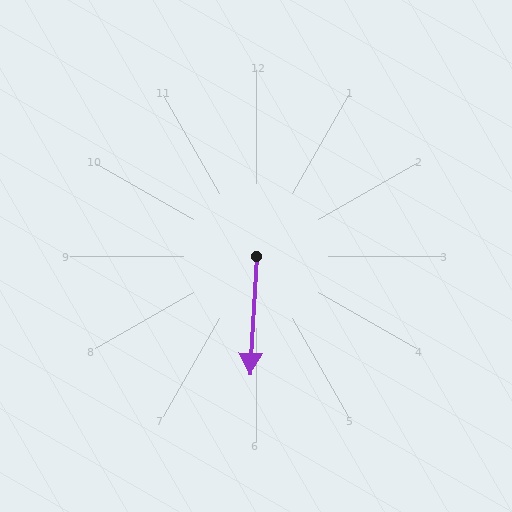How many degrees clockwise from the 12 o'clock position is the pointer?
Approximately 183 degrees.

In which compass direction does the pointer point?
South.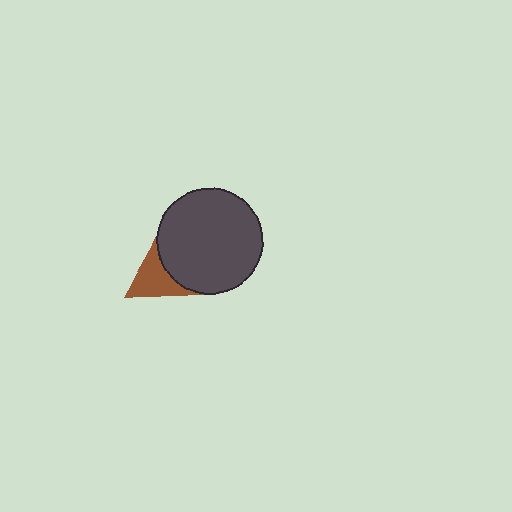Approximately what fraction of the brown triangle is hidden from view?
Roughly 59% of the brown triangle is hidden behind the dark gray circle.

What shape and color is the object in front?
The object in front is a dark gray circle.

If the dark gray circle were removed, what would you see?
You would see the complete brown triangle.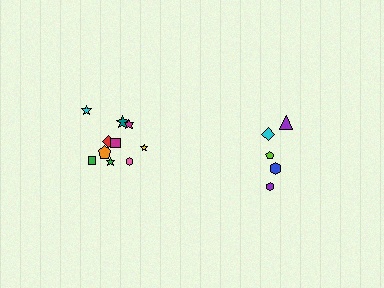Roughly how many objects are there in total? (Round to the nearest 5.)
Roughly 15 objects in total.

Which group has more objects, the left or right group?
The left group.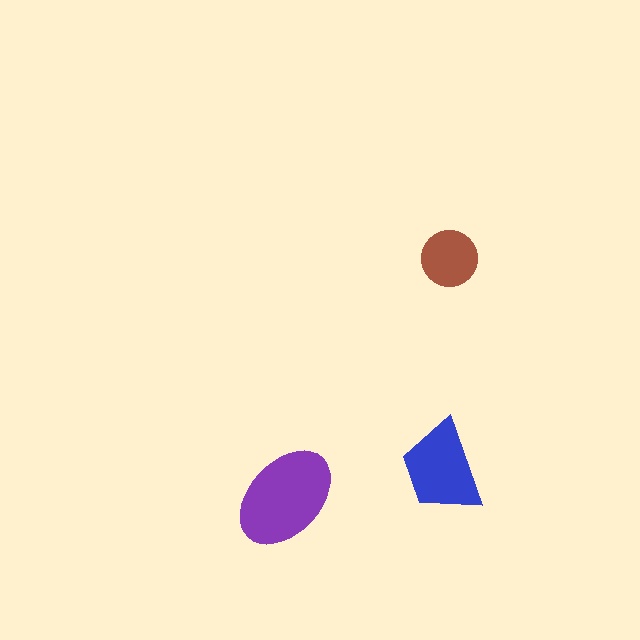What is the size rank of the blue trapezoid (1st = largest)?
2nd.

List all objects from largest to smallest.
The purple ellipse, the blue trapezoid, the brown circle.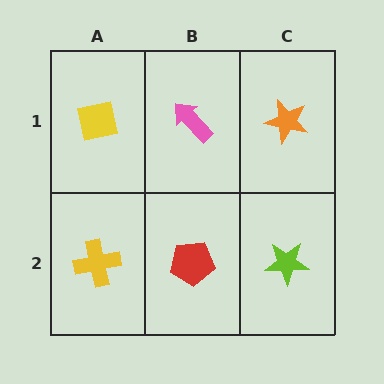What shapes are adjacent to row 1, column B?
A red pentagon (row 2, column B), a yellow square (row 1, column A), an orange star (row 1, column C).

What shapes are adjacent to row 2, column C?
An orange star (row 1, column C), a red pentagon (row 2, column B).